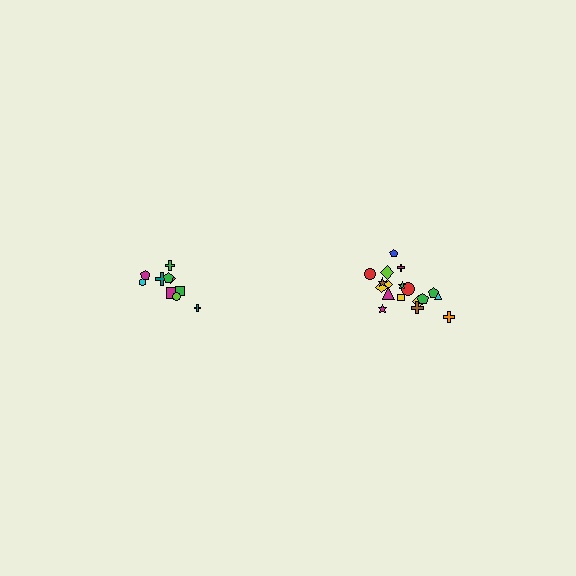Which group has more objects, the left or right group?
The right group.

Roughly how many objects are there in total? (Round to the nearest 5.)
Roughly 30 objects in total.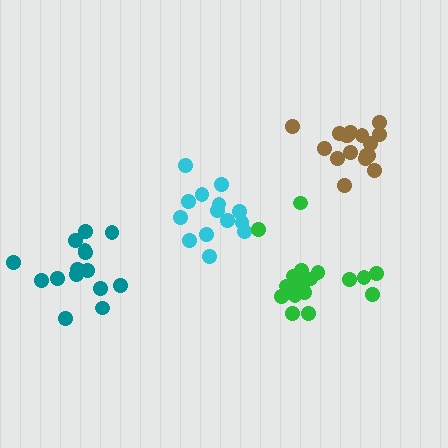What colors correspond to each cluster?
The clusters are colored: cyan, brown, teal, green.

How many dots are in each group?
Group 1: 14 dots, Group 2: 17 dots, Group 3: 15 dots, Group 4: 20 dots (66 total).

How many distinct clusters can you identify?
There are 4 distinct clusters.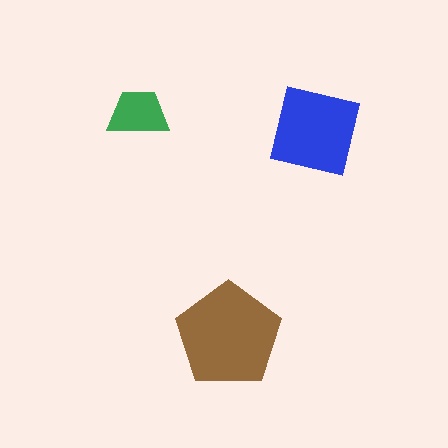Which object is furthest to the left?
The green trapezoid is leftmost.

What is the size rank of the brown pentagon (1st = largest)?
1st.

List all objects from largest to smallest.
The brown pentagon, the blue square, the green trapezoid.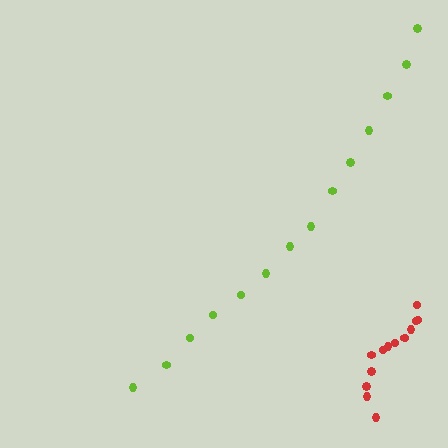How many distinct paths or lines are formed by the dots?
There are 2 distinct paths.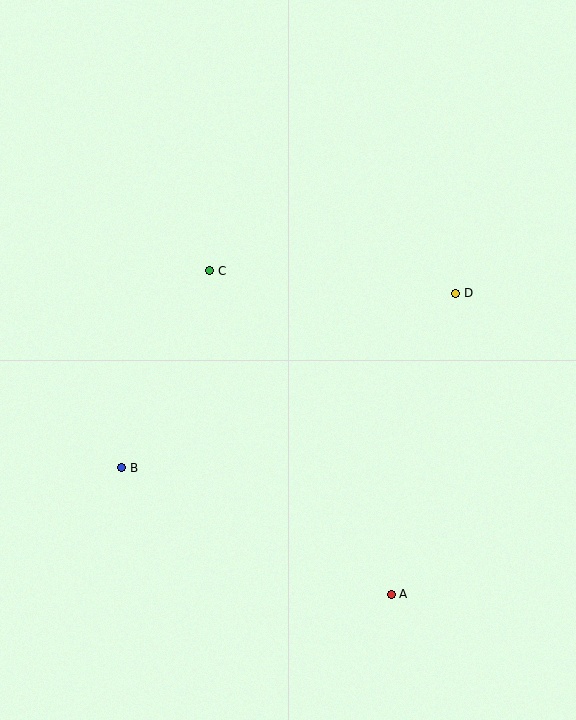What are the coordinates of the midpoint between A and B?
The midpoint between A and B is at (256, 531).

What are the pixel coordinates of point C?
Point C is at (210, 271).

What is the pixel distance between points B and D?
The distance between B and D is 377 pixels.